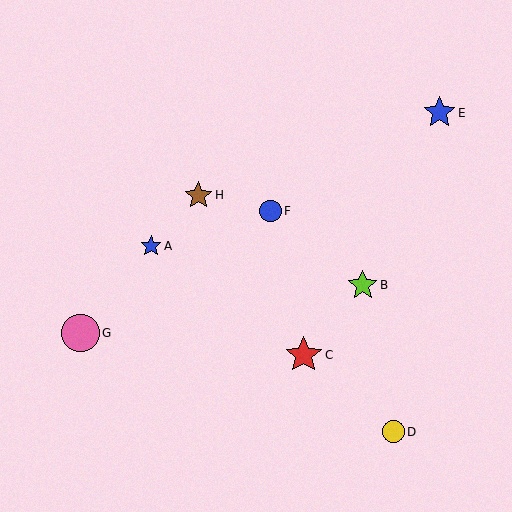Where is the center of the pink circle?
The center of the pink circle is at (81, 333).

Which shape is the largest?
The pink circle (labeled G) is the largest.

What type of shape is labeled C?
Shape C is a red star.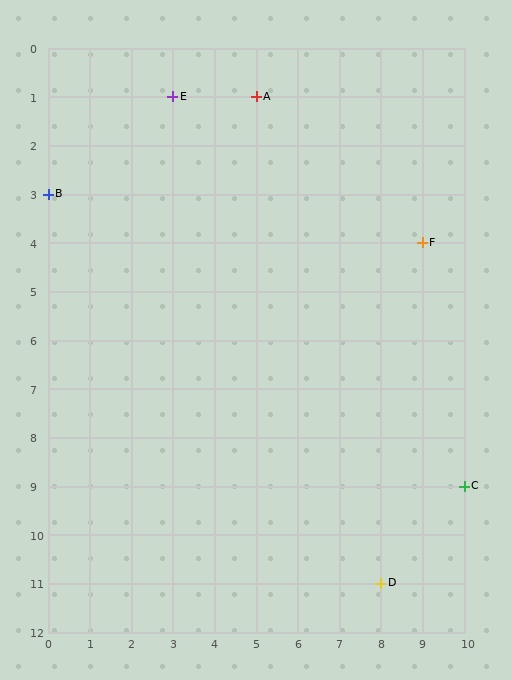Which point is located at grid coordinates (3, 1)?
Point E is at (3, 1).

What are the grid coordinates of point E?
Point E is at grid coordinates (3, 1).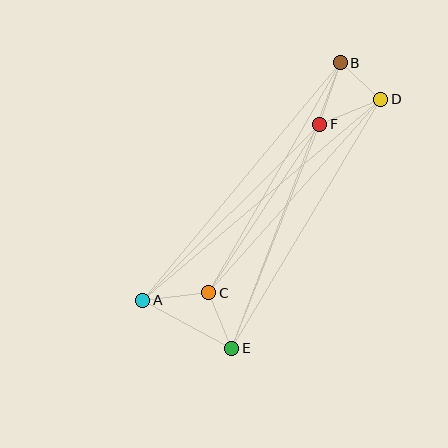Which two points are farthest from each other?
Points A and D are farthest from each other.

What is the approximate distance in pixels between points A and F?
The distance between A and F is approximately 250 pixels.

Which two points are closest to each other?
Points B and D are closest to each other.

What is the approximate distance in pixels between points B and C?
The distance between B and C is approximately 265 pixels.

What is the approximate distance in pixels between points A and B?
The distance between A and B is approximately 309 pixels.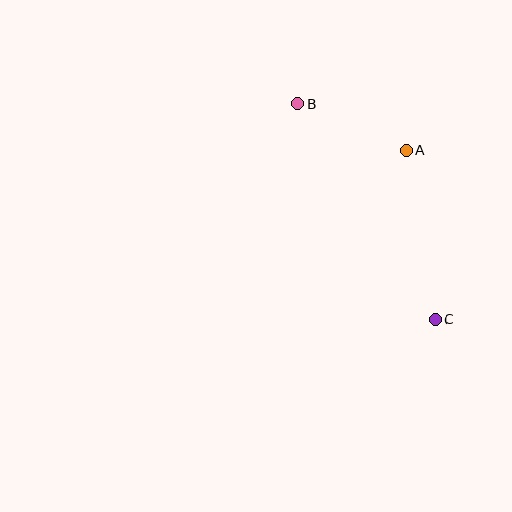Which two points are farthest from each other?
Points B and C are farthest from each other.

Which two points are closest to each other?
Points A and B are closest to each other.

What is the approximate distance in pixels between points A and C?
The distance between A and C is approximately 172 pixels.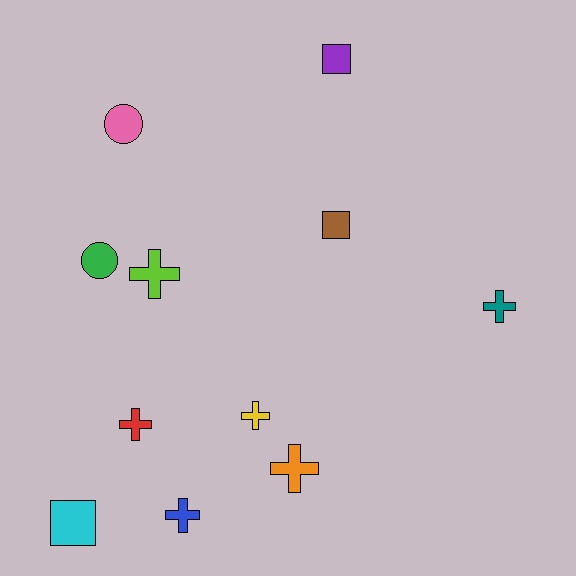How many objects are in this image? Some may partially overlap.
There are 11 objects.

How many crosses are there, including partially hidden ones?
There are 6 crosses.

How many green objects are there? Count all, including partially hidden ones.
There is 1 green object.